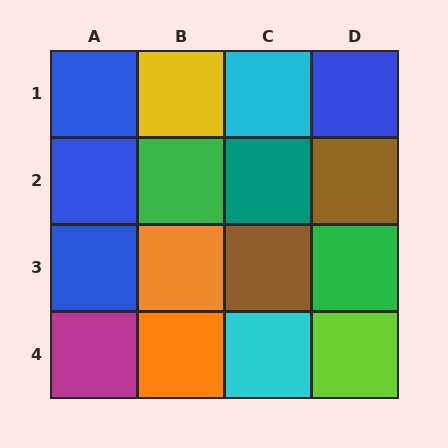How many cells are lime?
1 cell is lime.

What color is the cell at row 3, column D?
Green.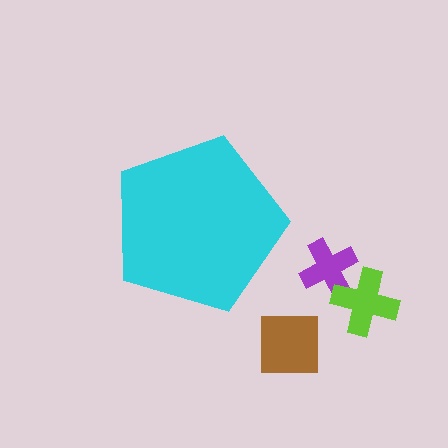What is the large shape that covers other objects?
A cyan pentagon.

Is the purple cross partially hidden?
No, the purple cross is fully visible.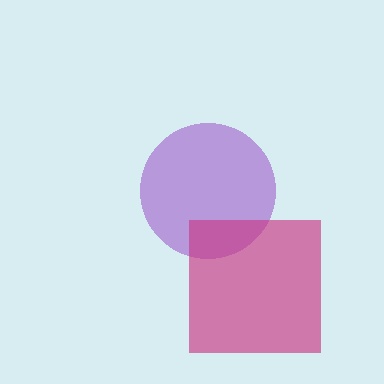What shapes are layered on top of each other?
The layered shapes are: a purple circle, a magenta square.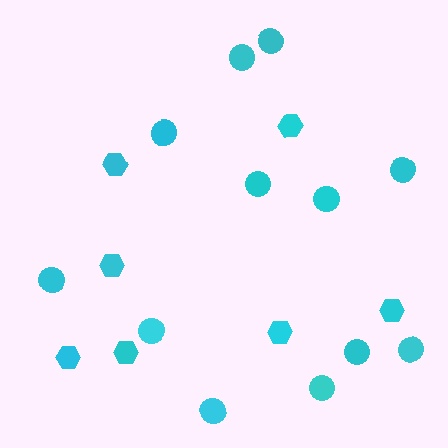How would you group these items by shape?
There are 2 groups: one group of hexagons (7) and one group of circles (12).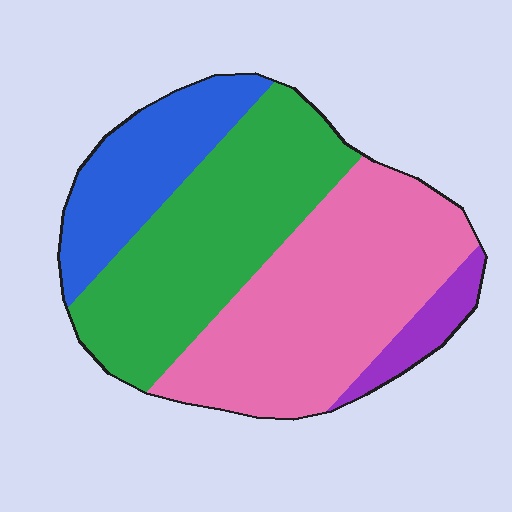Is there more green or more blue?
Green.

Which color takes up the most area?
Pink, at roughly 40%.